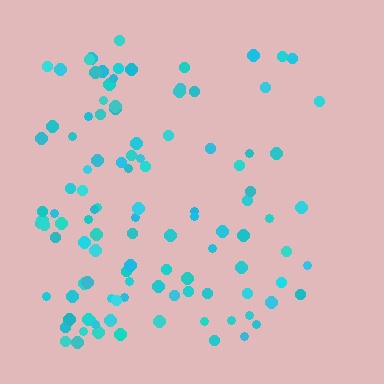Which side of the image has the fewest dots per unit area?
The right.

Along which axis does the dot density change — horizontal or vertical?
Horizontal.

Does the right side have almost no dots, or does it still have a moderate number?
Still a moderate number, just noticeably fewer than the left.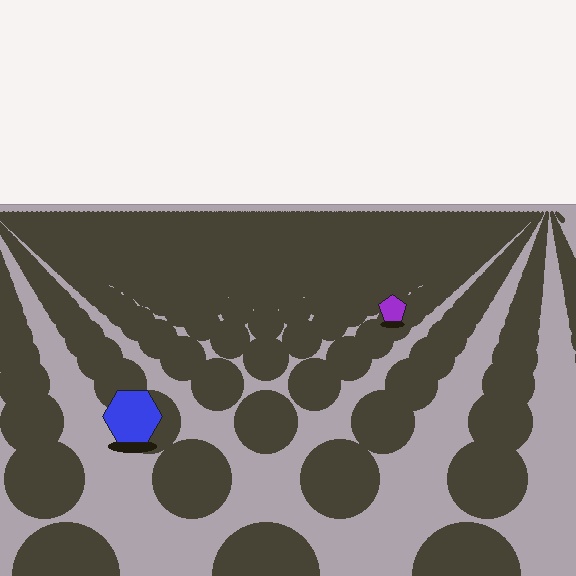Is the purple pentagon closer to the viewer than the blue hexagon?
No. The blue hexagon is closer — you can tell from the texture gradient: the ground texture is coarser near it.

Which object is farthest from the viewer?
The purple pentagon is farthest from the viewer. It appears smaller and the ground texture around it is denser.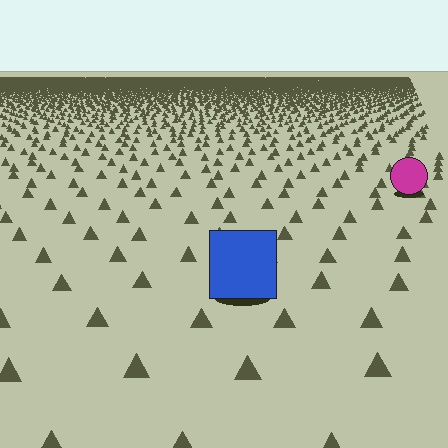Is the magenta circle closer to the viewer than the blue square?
No. The blue square is closer — you can tell from the texture gradient: the ground texture is coarser near it.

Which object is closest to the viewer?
The blue square is closest. The texture marks near it are larger and more spread out.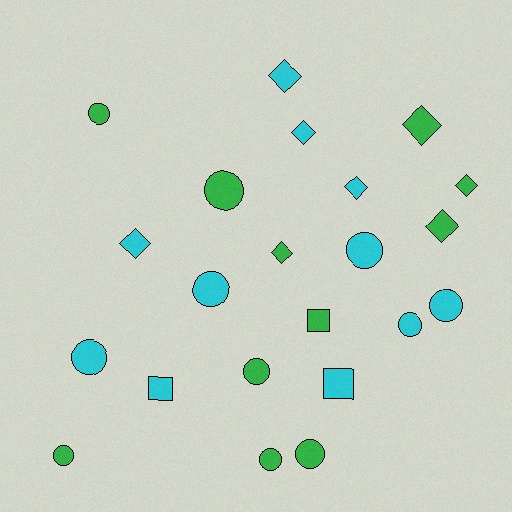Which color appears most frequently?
Cyan, with 11 objects.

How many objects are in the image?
There are 22 objects.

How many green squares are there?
There is 1 green square.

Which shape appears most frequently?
Circle, with 11 objects.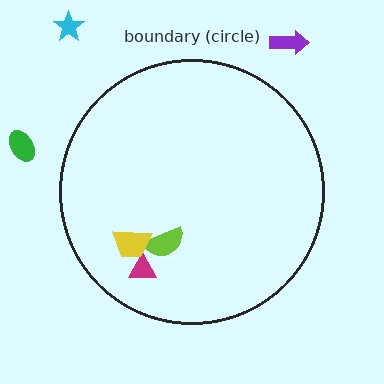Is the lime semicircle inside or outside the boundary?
Inside.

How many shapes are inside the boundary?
3 inside, 3 outside.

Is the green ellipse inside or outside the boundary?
Outside.